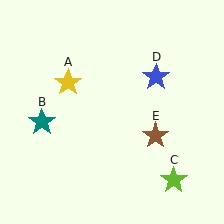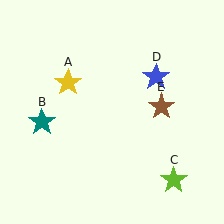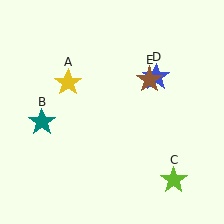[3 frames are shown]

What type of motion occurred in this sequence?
The brown star (object E) rotated counterclockwise around the center of the scene.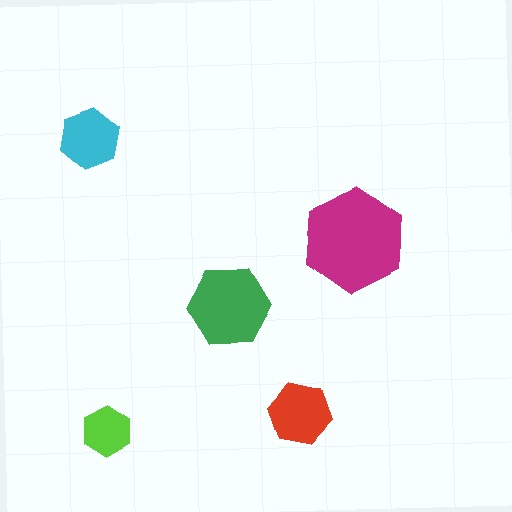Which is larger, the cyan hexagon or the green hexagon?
The green one.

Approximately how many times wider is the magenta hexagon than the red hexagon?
About 1.5 times wider.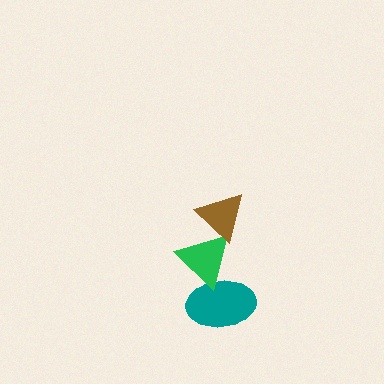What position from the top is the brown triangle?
The brown triangle is 1st from the top.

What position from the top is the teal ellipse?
The teal ellipse is 3rd from the top.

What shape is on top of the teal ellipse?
The green triangle is on top of the teal ellipse.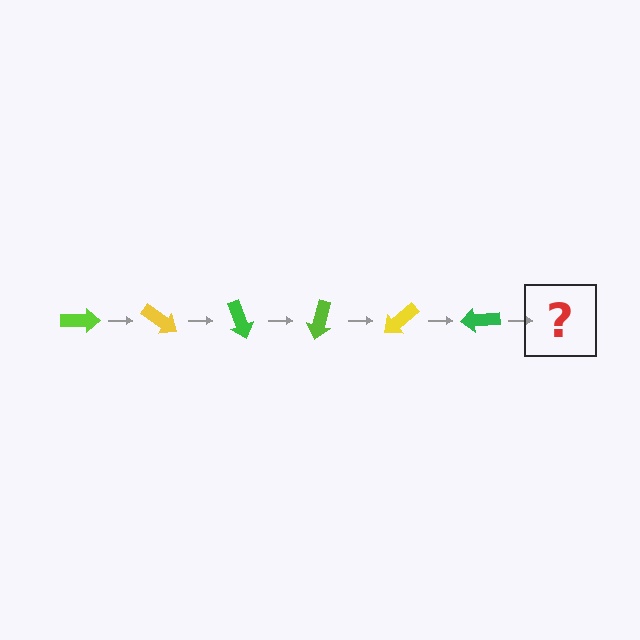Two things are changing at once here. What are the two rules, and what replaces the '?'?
The two rules are that it rotates 35 degrees each step and the color cycles through lime, yellow, and green. The '?' should be a lime arrow, rotated 210 degrees from the start.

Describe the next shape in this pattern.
It should be a lime arrow, rotated 210 degrees from the start.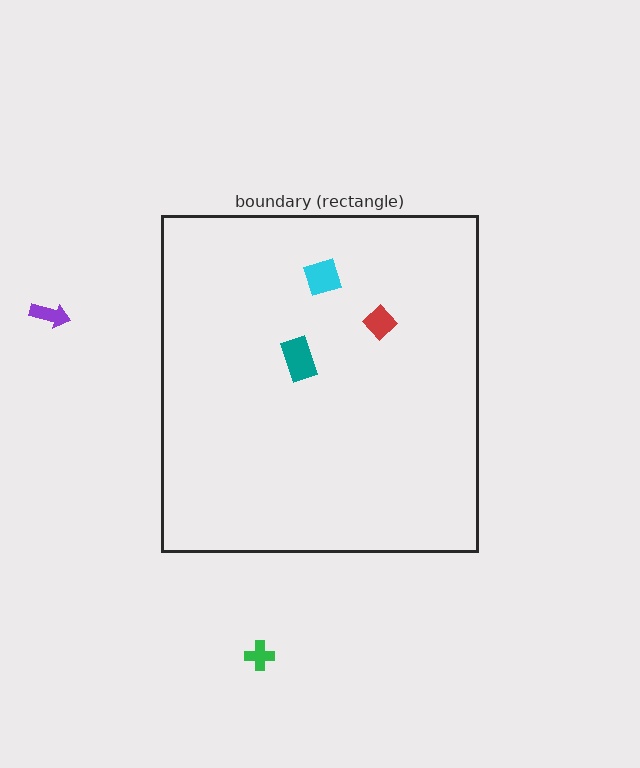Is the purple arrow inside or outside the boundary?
Outside.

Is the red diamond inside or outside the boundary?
Inside.